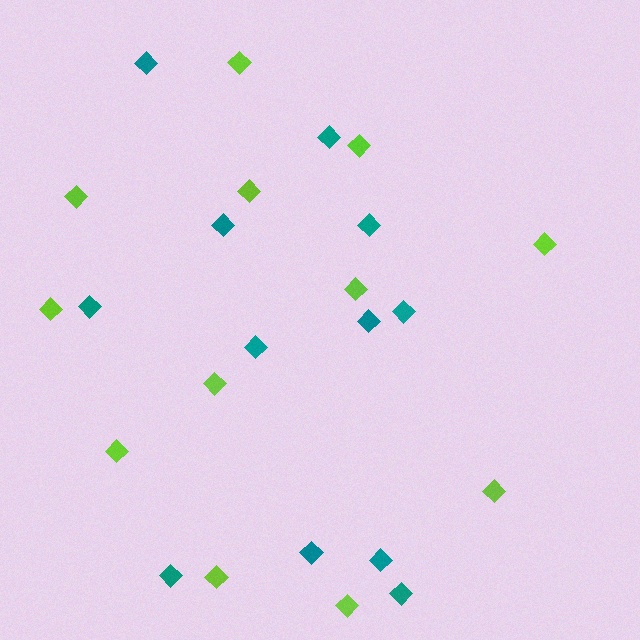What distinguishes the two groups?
There are 2 groups: one group of lime diamonds (12) and one group of teal diamonds (12).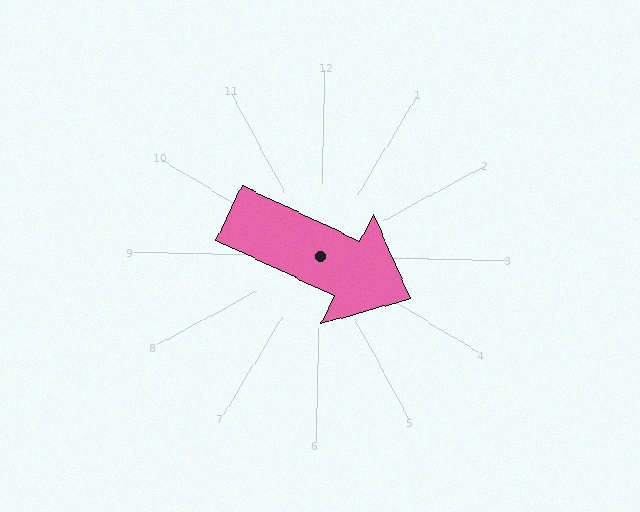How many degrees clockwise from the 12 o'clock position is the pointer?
Approximately 114 degrees.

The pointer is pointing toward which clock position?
Roughly 4 o'clock.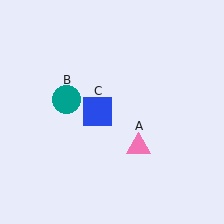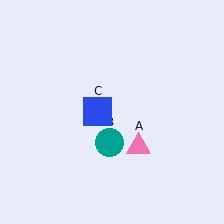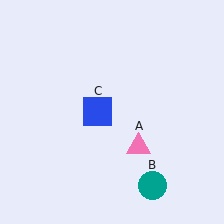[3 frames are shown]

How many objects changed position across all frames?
1 object changed position: teal circle (object B).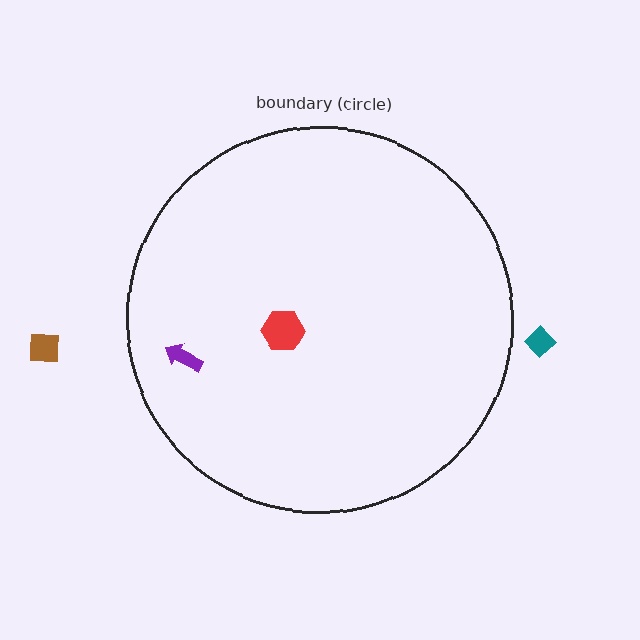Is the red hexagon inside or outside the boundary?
Inside.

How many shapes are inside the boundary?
2 inside, 2 outside.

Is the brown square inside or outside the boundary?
Outside.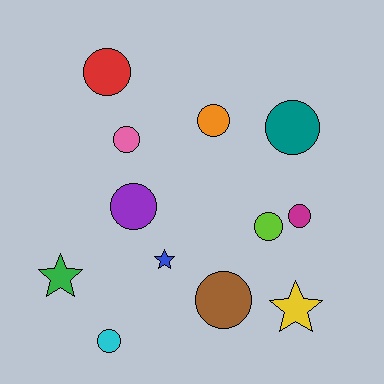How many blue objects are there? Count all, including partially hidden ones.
There is 1 blue object.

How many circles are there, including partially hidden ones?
There are 9 circles.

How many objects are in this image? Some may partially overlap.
There are 12 objects.